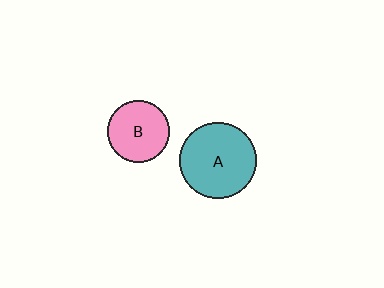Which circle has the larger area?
Circle A (teal).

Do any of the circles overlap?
No, none of the circles overlap.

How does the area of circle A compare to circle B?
Approximately 1.5 times.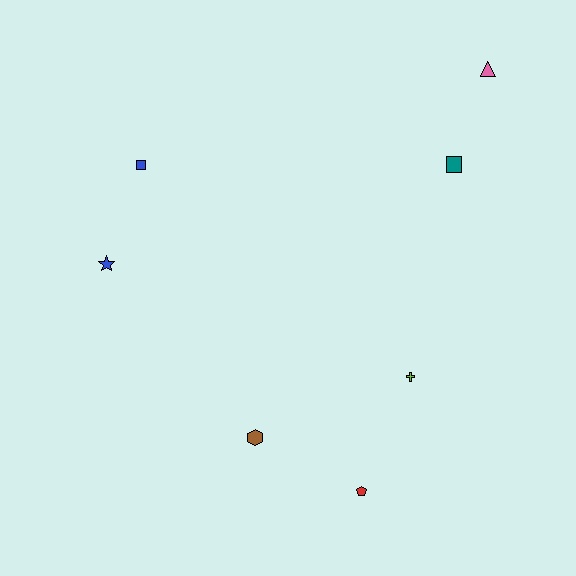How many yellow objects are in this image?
There are no yellow objects.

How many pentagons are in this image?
There is 1 pentagon.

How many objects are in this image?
There are 7 objects.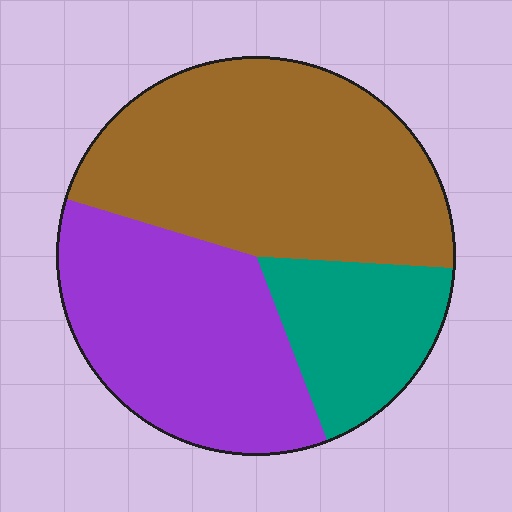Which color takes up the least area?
Teal, at roughly 20%.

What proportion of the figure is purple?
Purple takes up about three eighths (3/8) of the figure.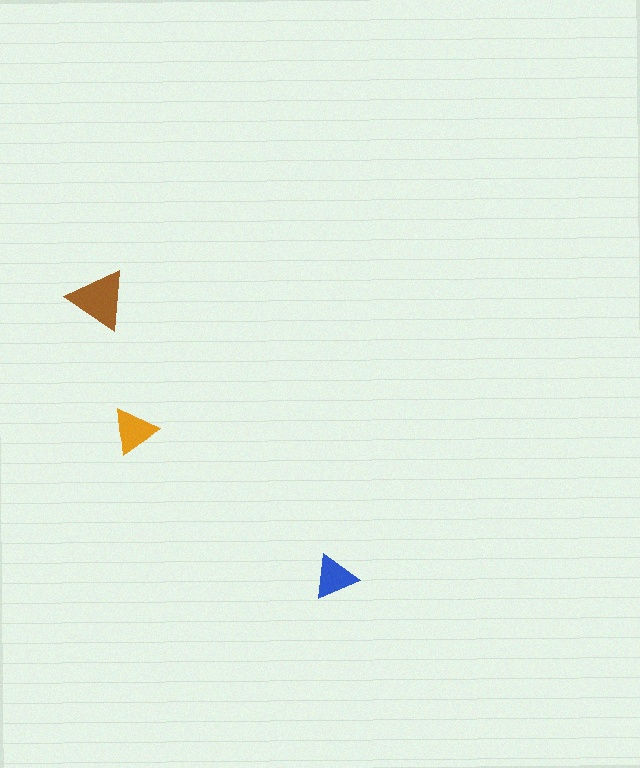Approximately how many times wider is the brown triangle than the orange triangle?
About 1.5 times wider.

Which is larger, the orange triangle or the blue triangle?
The orange one.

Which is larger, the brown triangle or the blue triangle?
The brown one.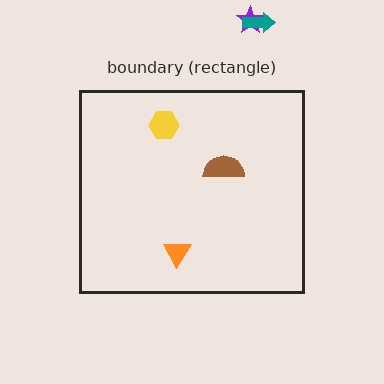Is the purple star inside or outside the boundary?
Outside.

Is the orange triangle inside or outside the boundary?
Inside.